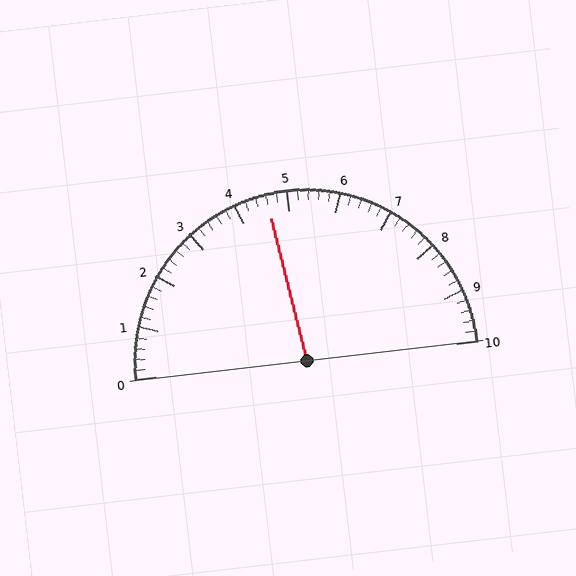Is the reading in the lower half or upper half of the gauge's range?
The reading is in the lower half of the range (0 to 10).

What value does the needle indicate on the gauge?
The needle indicates approximately 4.6.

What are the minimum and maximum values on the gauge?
The gauge ranges from 0 to 10.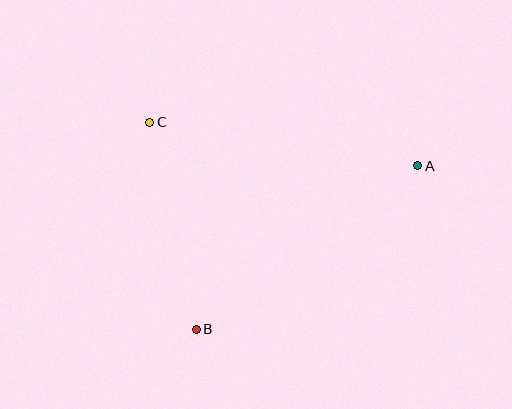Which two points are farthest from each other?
Points A and B are farthest from each other.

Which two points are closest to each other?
Points B and C are closest to each other.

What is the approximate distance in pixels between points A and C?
The distance between A and C is approximately 271 pixels.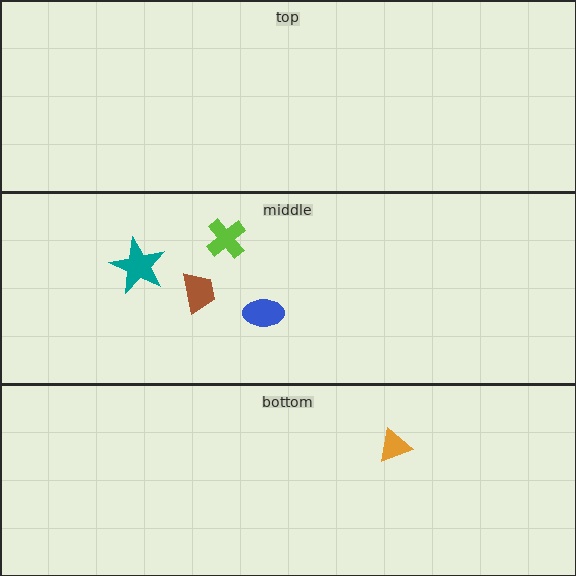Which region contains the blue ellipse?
The middle region.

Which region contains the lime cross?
The middle region.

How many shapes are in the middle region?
4.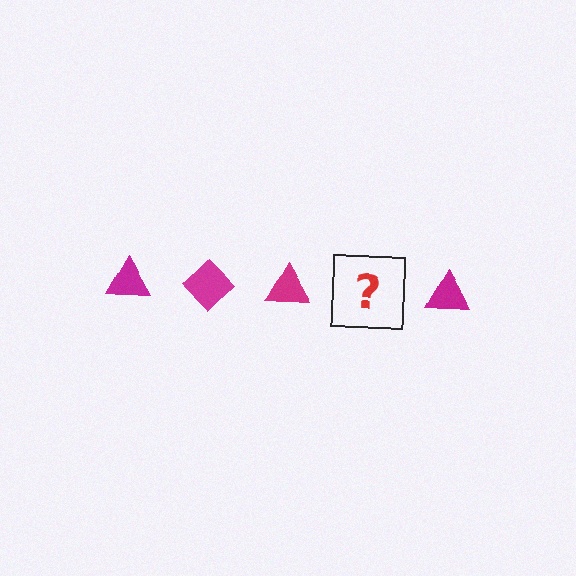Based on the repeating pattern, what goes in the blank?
The blank should be a magenta diamond.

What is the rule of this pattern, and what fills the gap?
The rule is that the pattern cycles through triangle, diamond shapes in magenta. The gap should be filled with a magenta diamond.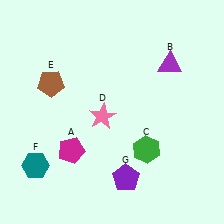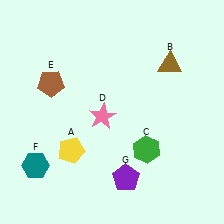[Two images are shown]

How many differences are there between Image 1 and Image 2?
There are 2 differences between the two images.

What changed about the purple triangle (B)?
In Image 1, B is purple. In Image 2, it changed to brown.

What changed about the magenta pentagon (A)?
In Image 1, A is magenta. In Image 2, it changed to yellow.